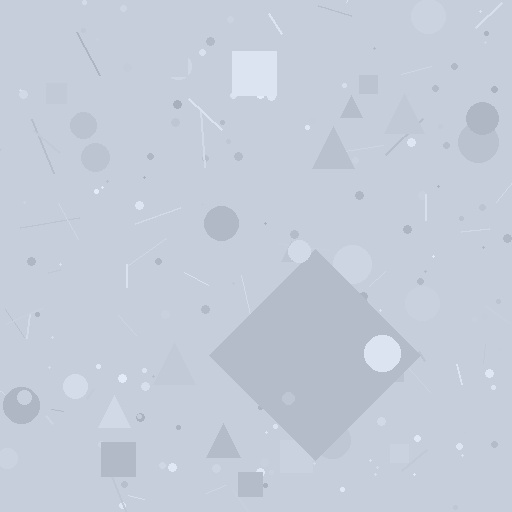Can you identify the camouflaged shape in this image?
The camouflaged shape is a diamond.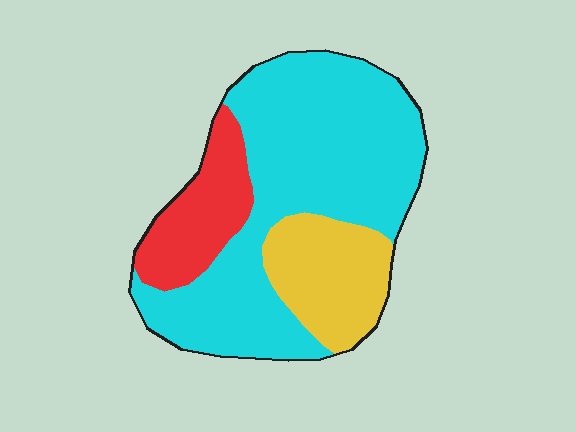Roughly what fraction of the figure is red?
Red takes up less than a quarter of the figure.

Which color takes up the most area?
Cyan, at roughly 65%.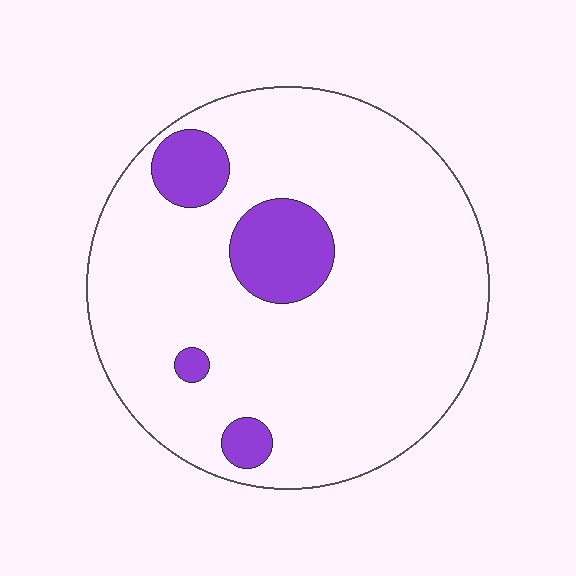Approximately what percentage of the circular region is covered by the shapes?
Approximately 15%.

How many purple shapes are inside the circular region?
4.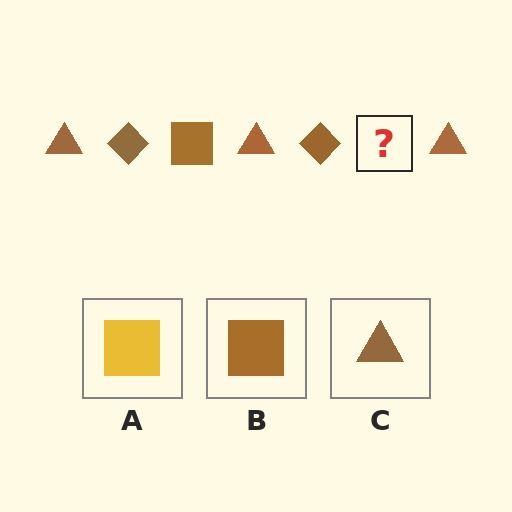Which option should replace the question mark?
Option B.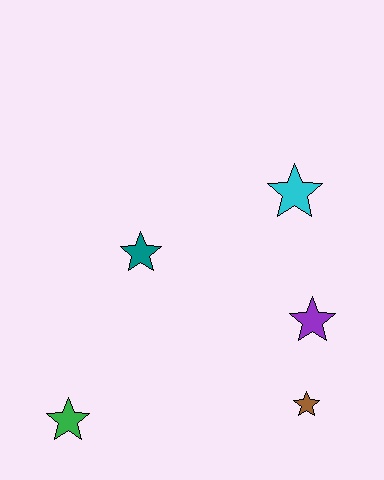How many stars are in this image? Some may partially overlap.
There are 5 stars.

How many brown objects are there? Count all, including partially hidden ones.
There is 1 brown object.